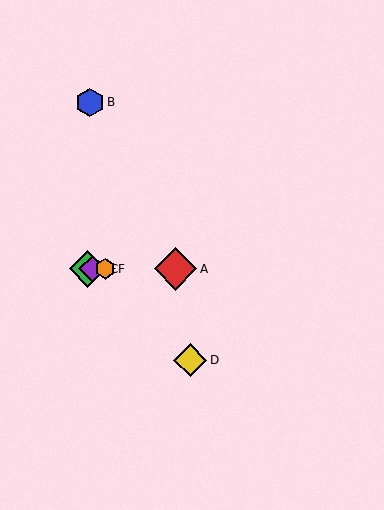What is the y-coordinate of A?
Object A is at y≈269.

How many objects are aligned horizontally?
4 objects (A, C, E, F) are aligned horizontally.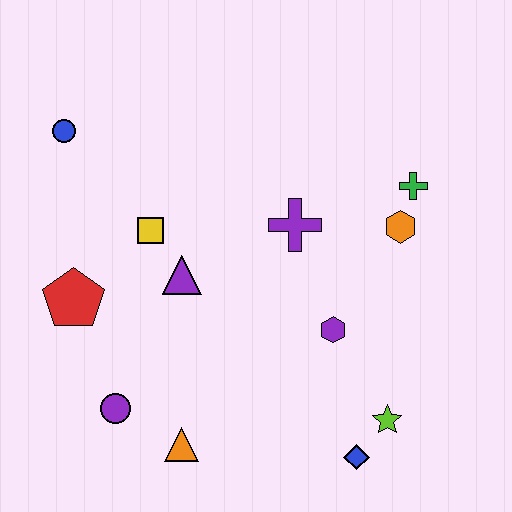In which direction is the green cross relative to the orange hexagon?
The green cross is above the orange hexagon.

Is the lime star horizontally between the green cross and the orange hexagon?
No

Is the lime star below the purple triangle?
Yes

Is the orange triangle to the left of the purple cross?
Yes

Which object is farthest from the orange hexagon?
The blue circle is farthest from the orange hexagon.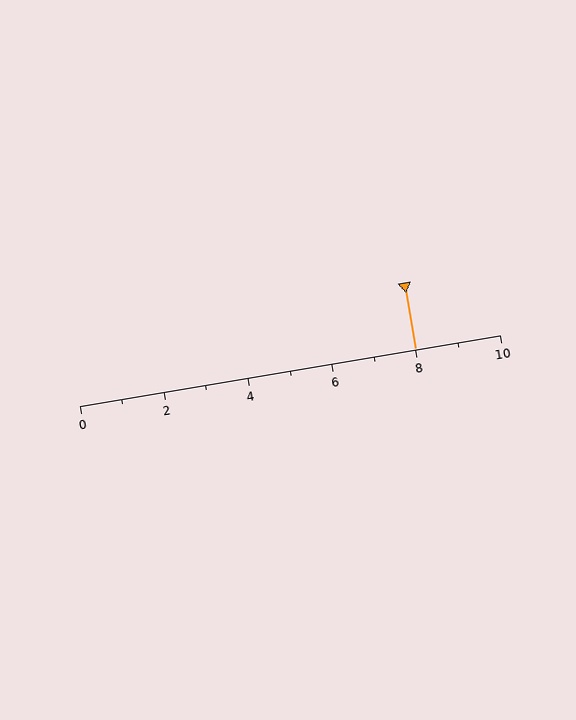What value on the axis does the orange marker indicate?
The marker indicates approximately 8.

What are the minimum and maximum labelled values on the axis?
The axis runs from 0 to 10.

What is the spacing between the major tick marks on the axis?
The major ticks are spaced 2 apart.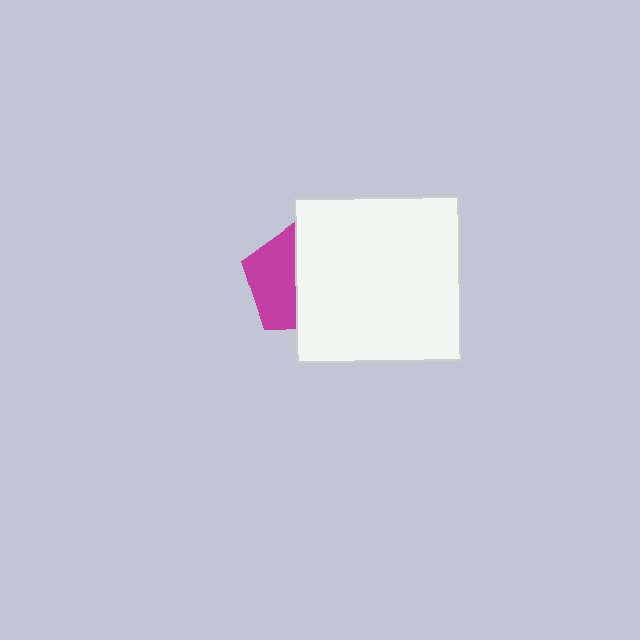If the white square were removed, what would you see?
You would see the complete magenta pentagon.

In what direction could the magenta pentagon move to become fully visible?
The magenta pentagon could move left. That would shift it out from behind the white square entirely.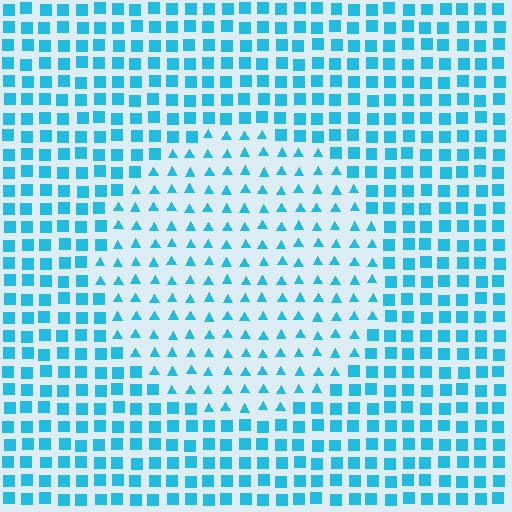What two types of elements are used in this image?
The image uses triangles inside the circle region and squares outside it.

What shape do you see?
I see a circle.